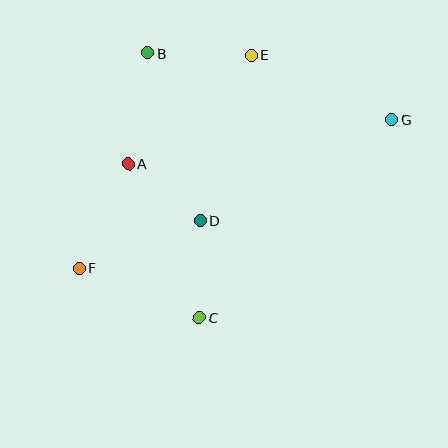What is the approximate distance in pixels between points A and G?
The distance between A and G is approximately 267 pixels.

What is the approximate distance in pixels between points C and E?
The distance between C and E is approximately 267 pixels.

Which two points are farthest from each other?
Points F and G are farthest from each other.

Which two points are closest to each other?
Points A and D are closest to each other.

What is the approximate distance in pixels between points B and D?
The distance between B and D is approximately 176 pixels.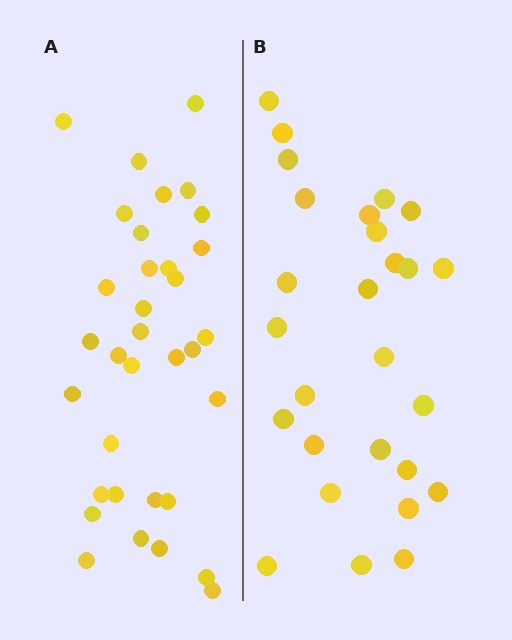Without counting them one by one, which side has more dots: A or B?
Region A (the left region) has more dots.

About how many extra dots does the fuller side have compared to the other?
Region A has roughly 8 or so more dots than region B.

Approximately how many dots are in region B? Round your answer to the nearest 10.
About 30 dots. (The exact count is 27, which rounds to 30.)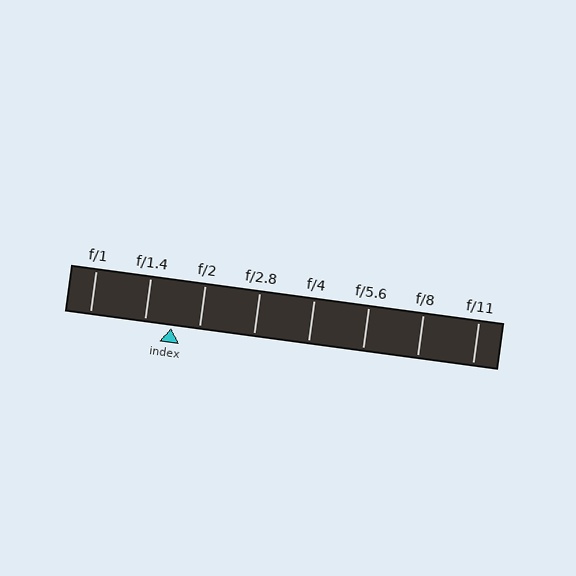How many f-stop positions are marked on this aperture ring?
There are 8 f-stop positions marked.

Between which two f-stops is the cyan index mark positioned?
The index mark is between f/1.4 and f/2.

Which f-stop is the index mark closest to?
The index mark is closest to f/1.4.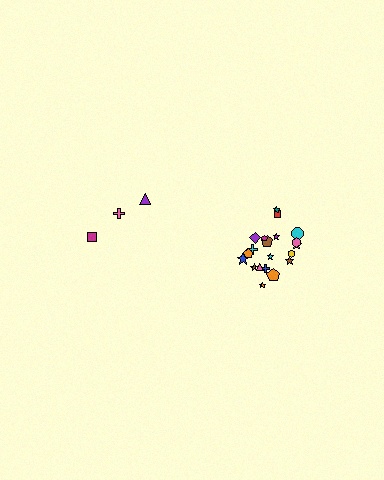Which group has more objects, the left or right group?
The right group.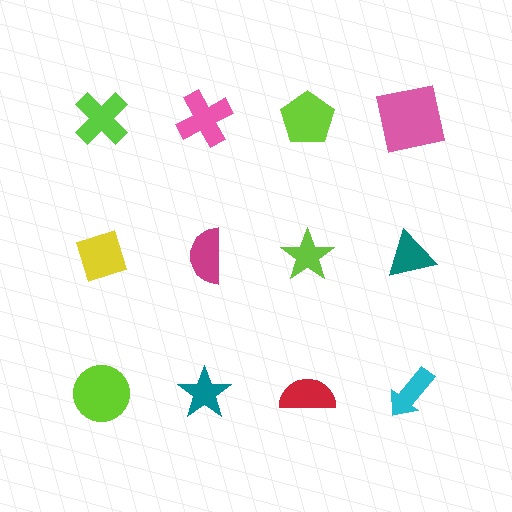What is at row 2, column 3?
A lime star.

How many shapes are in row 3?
4 shapes.